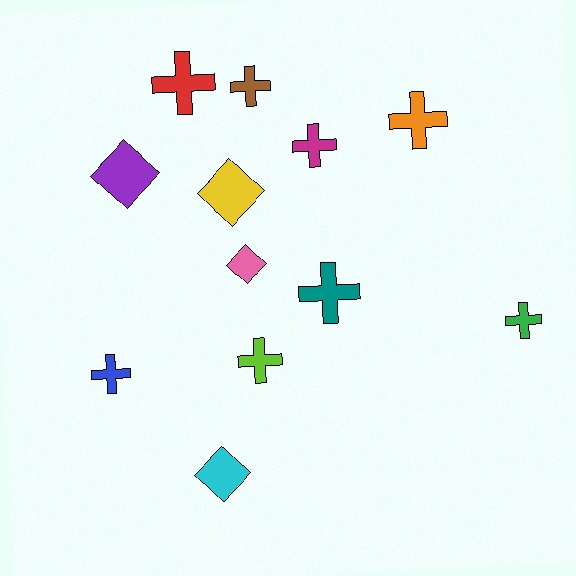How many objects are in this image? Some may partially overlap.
There are 12 objects.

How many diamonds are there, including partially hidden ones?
There are 4 diamonds.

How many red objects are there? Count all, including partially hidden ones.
There is 1 red object.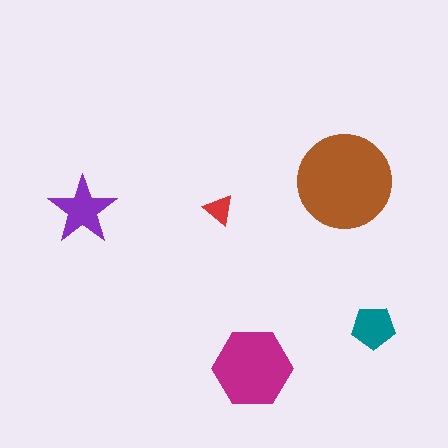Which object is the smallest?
The red triangle.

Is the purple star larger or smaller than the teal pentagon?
Larger.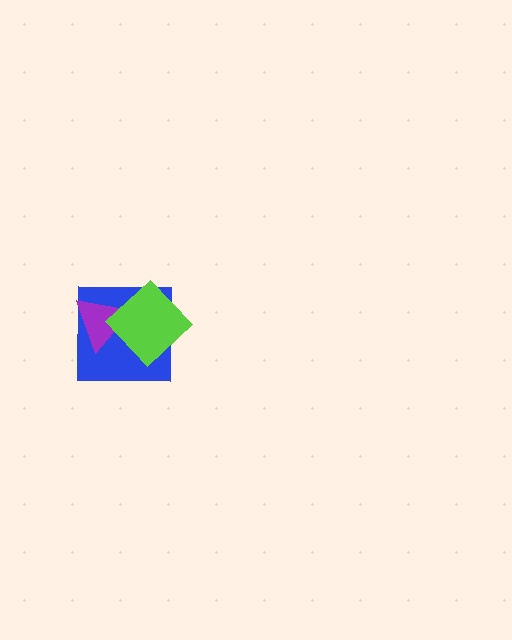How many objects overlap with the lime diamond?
2 objects overlap with the lime diamond.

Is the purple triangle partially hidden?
Yes, it is partially covered by another shape.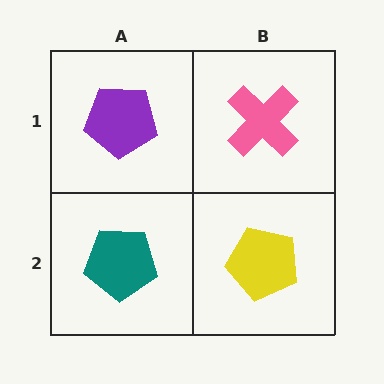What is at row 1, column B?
A pink cross.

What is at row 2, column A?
A teal pentagon.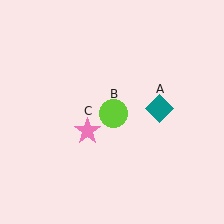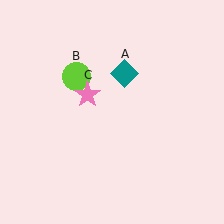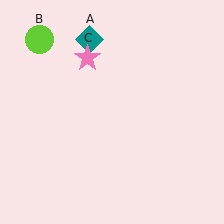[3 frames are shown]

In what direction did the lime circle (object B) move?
The lime circle (object B) moved up and to the left.